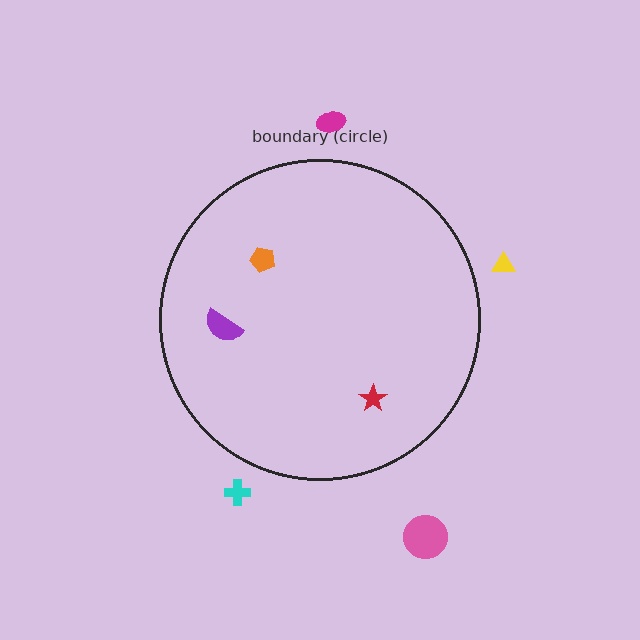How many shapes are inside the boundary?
3 inside, 4 outside.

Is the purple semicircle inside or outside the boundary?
Inside.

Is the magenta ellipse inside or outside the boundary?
Outside.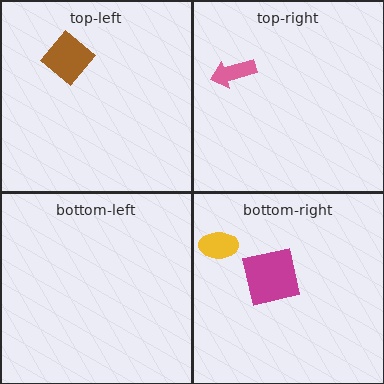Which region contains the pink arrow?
The top-right region.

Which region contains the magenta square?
The bottom-right region.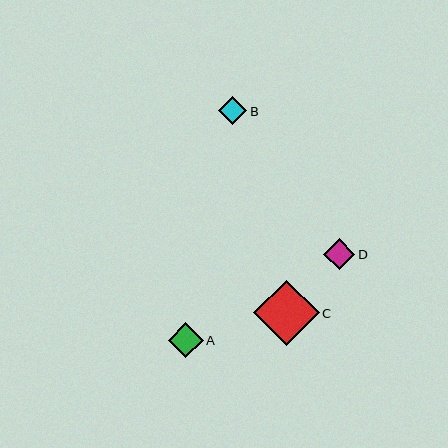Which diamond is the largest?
Diamond C is the largest with a size of approximately 66 pixels.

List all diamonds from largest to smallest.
From largest to smallest: C, A, D, B.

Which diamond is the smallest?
Diamond B is the smallest with a size of approximately 28 pixels.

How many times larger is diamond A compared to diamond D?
Diamond A is approximately 1.1 times the size of diamond D.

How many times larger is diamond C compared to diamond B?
Diamond C is approximately 2.4 times the size of diamond B.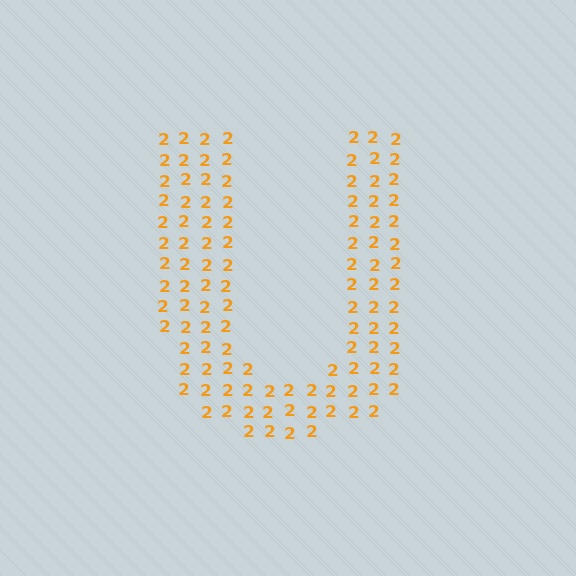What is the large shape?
The large shape is the letter U.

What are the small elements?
The small elements are digit 2's.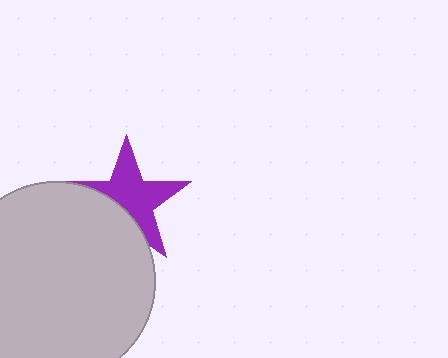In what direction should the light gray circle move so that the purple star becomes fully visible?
The light gray circle should move down. That is the shortest direction to clear the overlap and leave the purple star fully visible.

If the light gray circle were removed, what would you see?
You would see the complete purple star.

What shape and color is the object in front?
The object in front is a light gray circle.